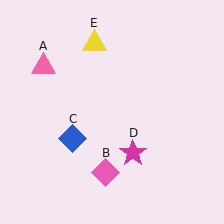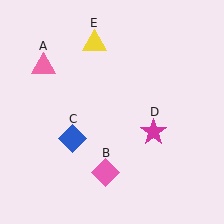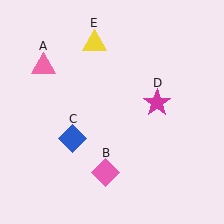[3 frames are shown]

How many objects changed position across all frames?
1 object changed position: magenta star (object D).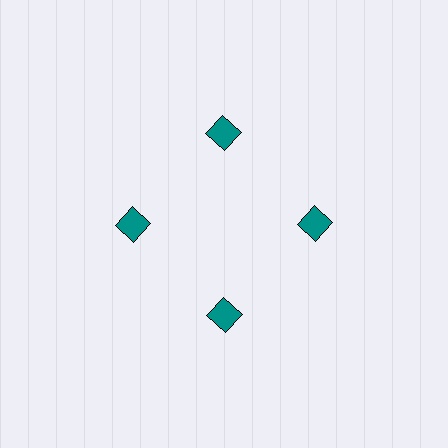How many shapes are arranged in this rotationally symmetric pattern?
There are 4 shapes, arranged in 4 groups of 1.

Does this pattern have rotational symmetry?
Yes, this pattern has 4-fold rotational symmetry. It looks the same after rotating 90 degrees around the center.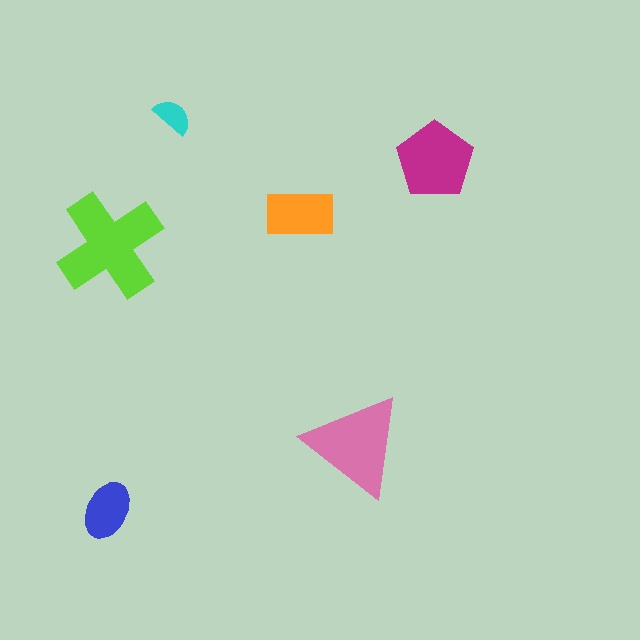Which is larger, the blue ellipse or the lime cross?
The lime cross.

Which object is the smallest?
The cyan semicircle.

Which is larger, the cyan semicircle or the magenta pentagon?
The magenta pentagon.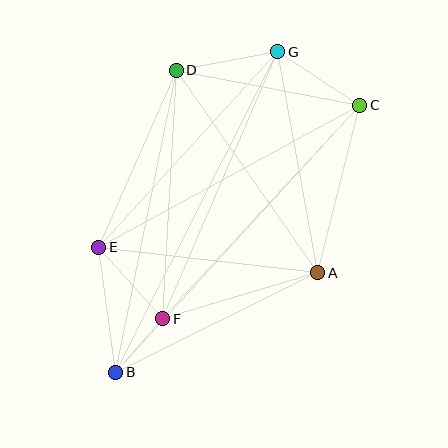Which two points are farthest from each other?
Points B and C are farthest from each other.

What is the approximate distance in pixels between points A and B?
The distance between A and B is approximately 225 pixels.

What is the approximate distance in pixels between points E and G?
The distance between E and G is approximately 265 pixels.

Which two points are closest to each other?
Points B and F are closest to each other.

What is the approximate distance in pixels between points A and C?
The distance between A and C is approximately 173 pixels.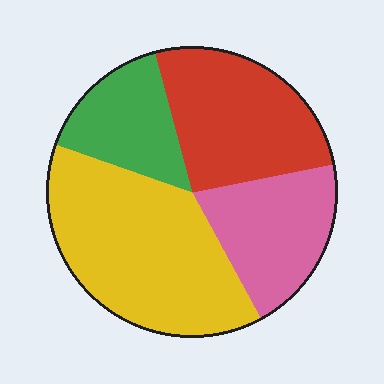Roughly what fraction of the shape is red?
Red takes up between a quarter and a half of the shape.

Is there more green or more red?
Red.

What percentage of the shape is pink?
Pink takes up about one fifth (1/5) of the shape.